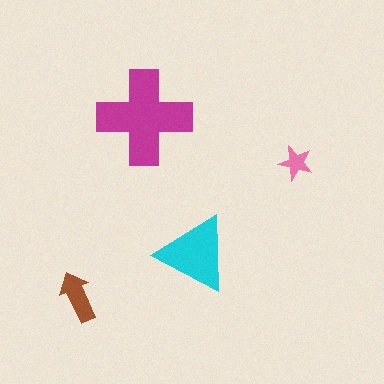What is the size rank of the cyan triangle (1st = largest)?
2nd.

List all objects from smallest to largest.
The pink star, the brown arrow, the cyan triangle, the magenta cross.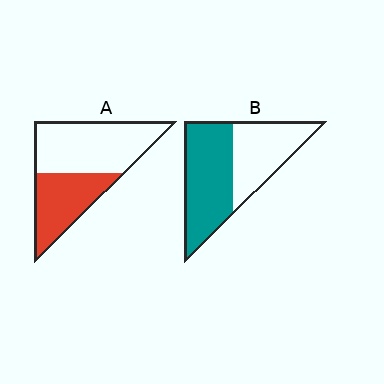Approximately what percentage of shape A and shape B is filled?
A is approximately 40% and B is approximately 55%.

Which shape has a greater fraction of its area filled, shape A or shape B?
Shape B.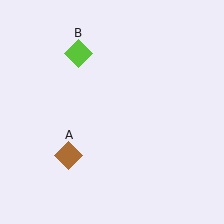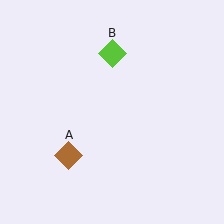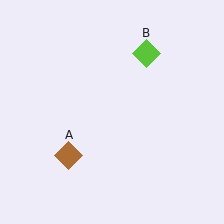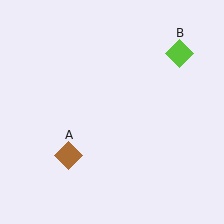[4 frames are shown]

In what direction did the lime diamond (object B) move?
The lime diamond (object B) moved right.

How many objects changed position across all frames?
1 object changed position: lime diamond (object B).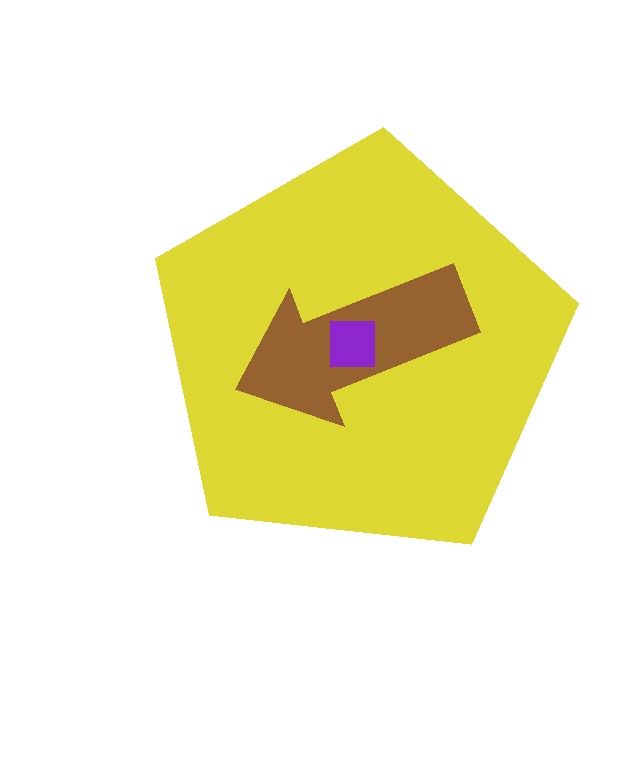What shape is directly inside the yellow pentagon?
The brown arrow.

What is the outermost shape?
The yellow pentagon.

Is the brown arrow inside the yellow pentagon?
Yes.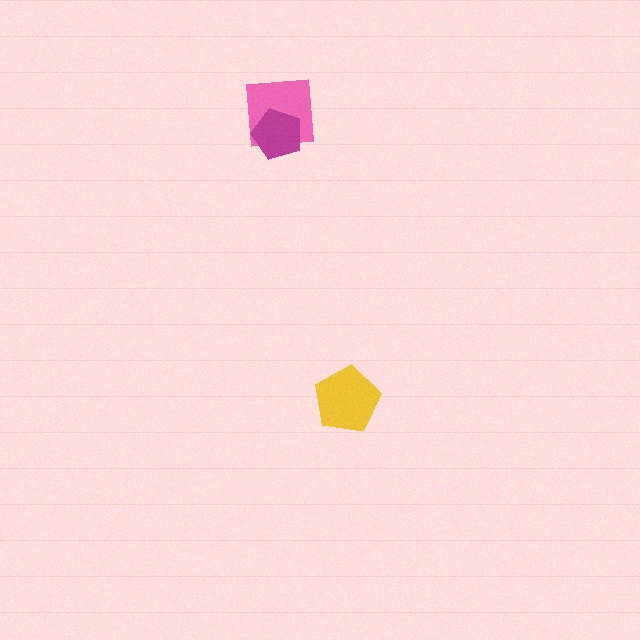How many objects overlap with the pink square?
1 object overlaps with the pink square.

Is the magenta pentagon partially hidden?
No, no other shape covers it.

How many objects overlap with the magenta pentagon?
1 object overlaps with the magenta pentagon.